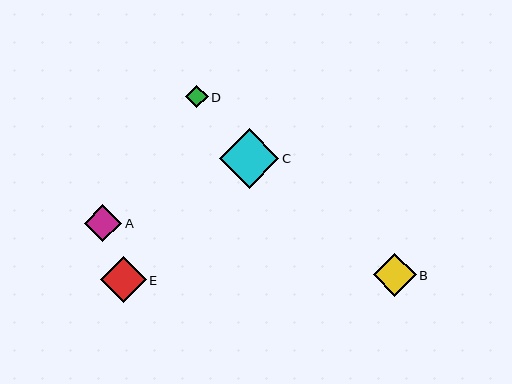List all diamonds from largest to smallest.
From largest to smallest: C, E, B, A, D.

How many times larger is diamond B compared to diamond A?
Diamond B is approximately 1.2 times the size of diamond A.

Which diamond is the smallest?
Diamond D is the smallest with a size of approximately 23 pixels.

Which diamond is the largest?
Diamond C is the largest with a size of approximately 59 pixels.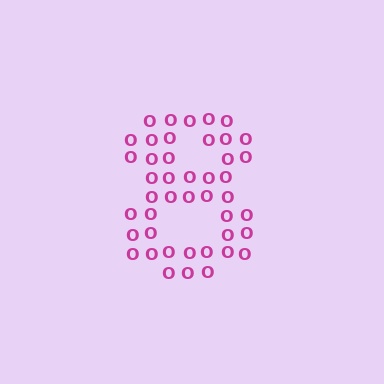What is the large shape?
The large shape is the digit 8.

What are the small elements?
The small elements are letter O's.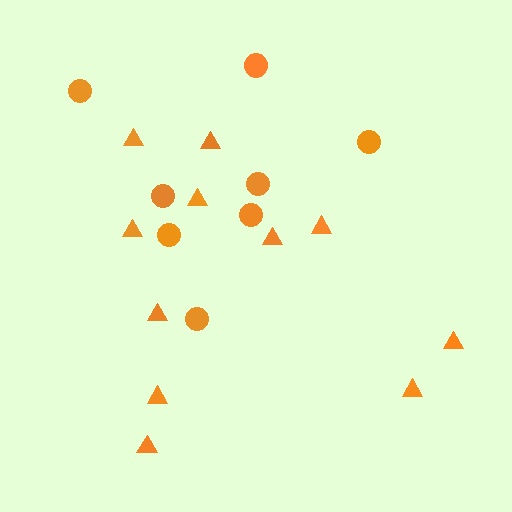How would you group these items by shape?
There are 2 groups: one group of triangles (11) and one group of circles (8).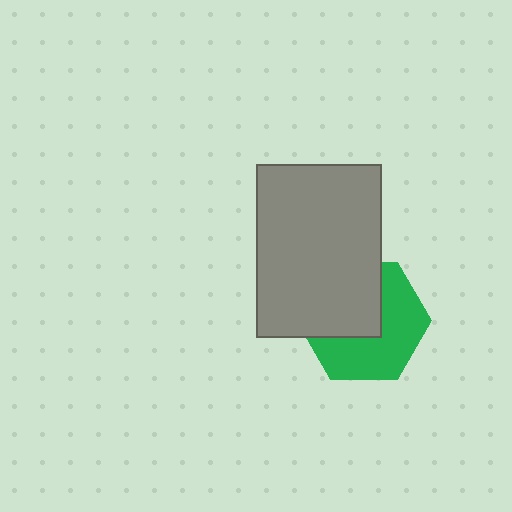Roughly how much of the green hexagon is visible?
About half of it is visible (roughly 55%).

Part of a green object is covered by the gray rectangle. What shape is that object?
It is a hexagon.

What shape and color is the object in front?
The object in front is a gray rectangle.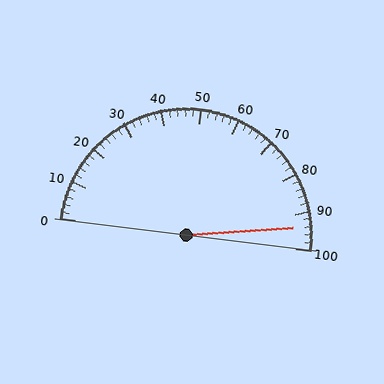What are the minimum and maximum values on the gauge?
The gauge ranges from 0 to 100.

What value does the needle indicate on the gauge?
The needle indicates approximately 94.